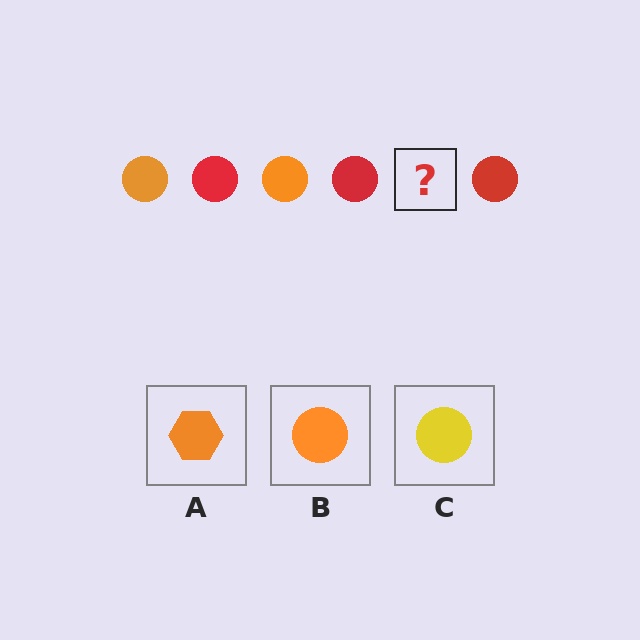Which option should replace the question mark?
Option B.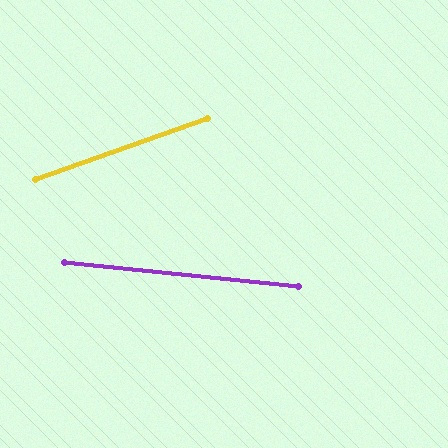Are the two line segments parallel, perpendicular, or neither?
Neither parallel nor perpendicular — they differ by about 25°.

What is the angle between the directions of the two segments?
Approximately 25 degrees.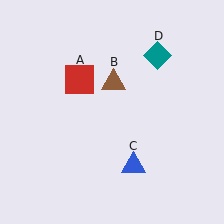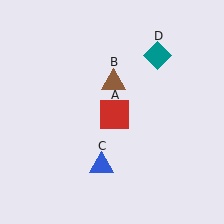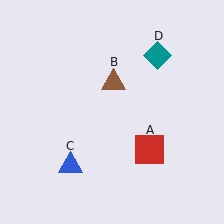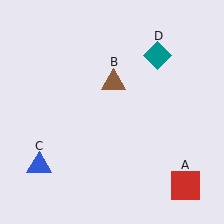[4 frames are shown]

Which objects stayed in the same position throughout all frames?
Brown triangle (object B) and teal diamond (object D) remained stationary.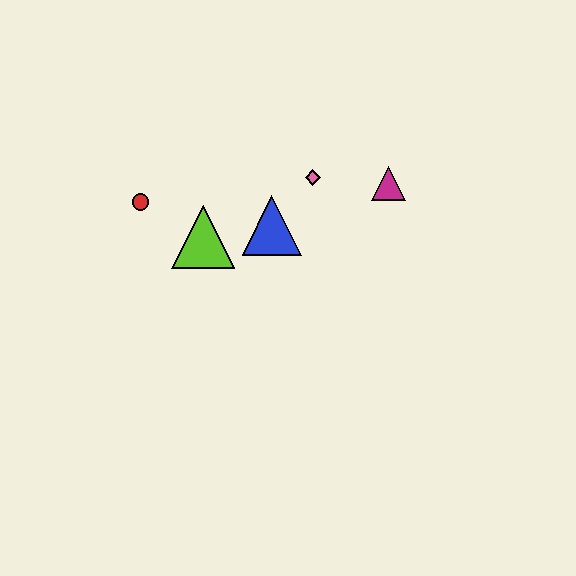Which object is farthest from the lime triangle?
The magenta triangle is farthest from the lime triangle.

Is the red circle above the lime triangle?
Yes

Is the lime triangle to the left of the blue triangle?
Yes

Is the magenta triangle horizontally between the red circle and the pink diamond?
No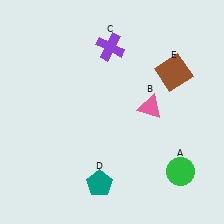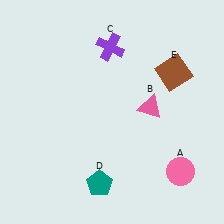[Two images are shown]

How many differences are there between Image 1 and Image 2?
There is 1 difference between the two images.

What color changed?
The circle (A) changed from green in Image 1 to pink in Image 2.